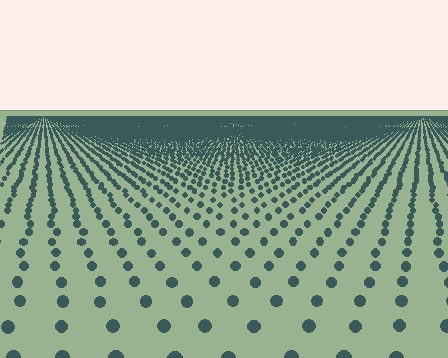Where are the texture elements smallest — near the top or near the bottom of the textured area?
Near the top.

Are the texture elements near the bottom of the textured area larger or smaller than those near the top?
Larger. Near the bottom, elements are closer to the viewer and appear at a bigger on-screen size.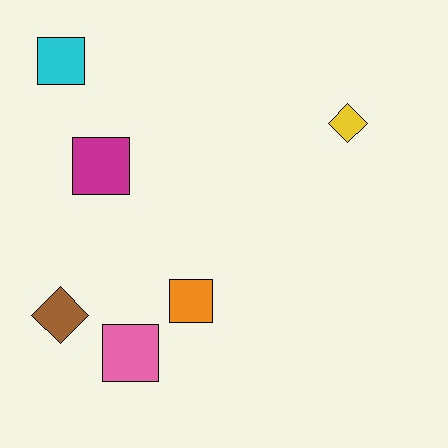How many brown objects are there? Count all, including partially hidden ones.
There is 1 brown object.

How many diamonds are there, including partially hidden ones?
There are 2 diamonds.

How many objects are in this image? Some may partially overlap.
There are 6 objects.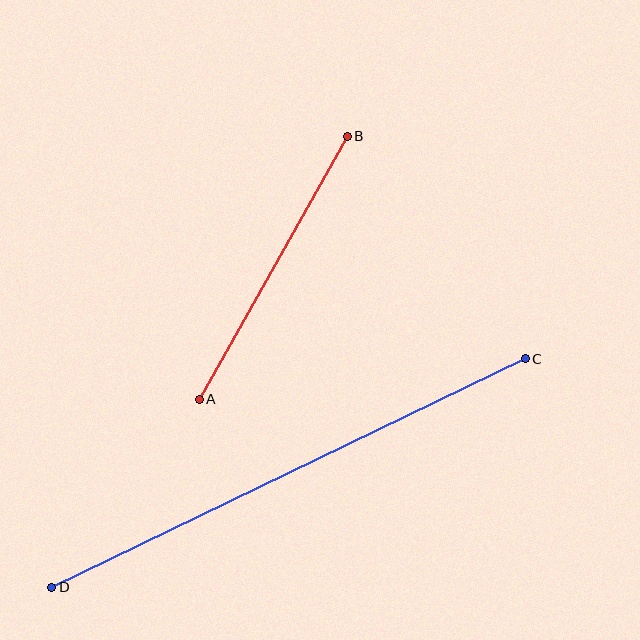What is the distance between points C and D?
The distance is approximately 526 pixels.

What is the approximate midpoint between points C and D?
The midpoint is at approximately (288, 473) pixels.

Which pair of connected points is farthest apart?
Points C and D are farthest apart.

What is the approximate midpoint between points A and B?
The midpoint is at approximately (273, 268) pixels.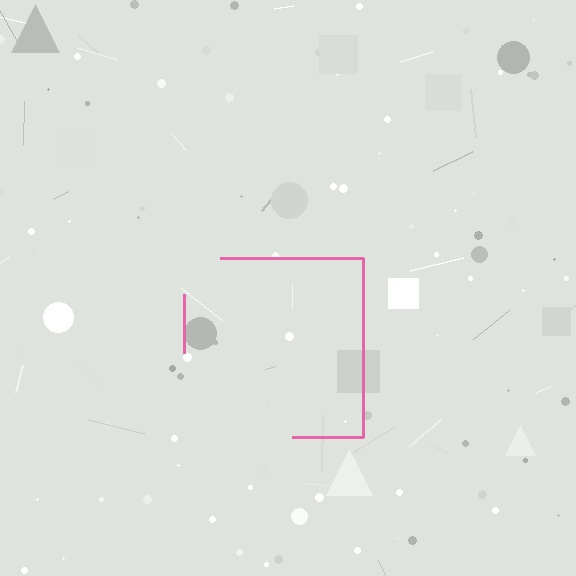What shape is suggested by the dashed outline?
The dashed outline suggests a square.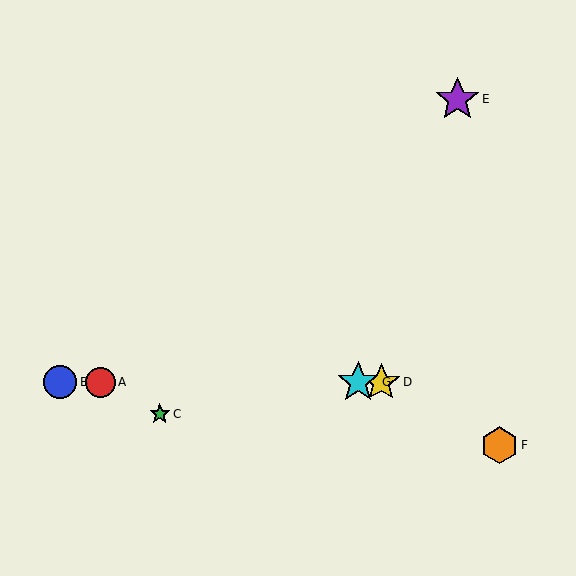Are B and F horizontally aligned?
No, B is at y≈382 and F is at y≈445.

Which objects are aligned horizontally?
Objects A, B, D, G are aligned horizontally.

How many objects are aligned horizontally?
4 objects (A, B, D, G) are aligned horizontally.